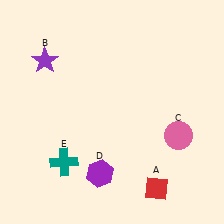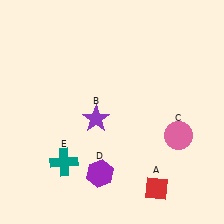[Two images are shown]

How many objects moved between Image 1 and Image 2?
1 object moved between the two images.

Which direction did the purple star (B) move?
The purple star (B) moved down.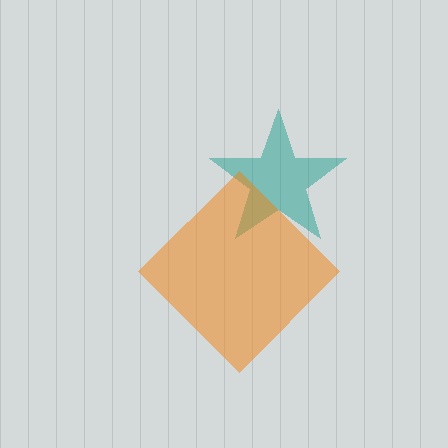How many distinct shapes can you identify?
There are 2 distinct shapes: a teal star, an orange diamond.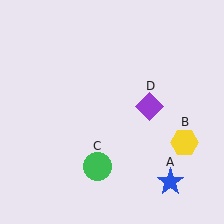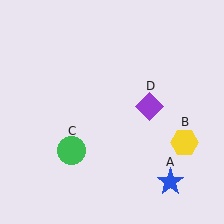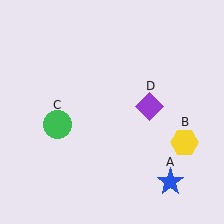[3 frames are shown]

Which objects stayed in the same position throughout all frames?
Blue star (object A) and yellow hexagon (object B) and purple diamond (object D) remained stationary.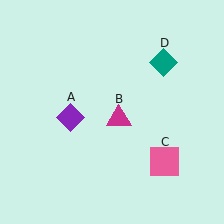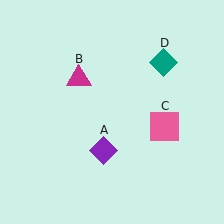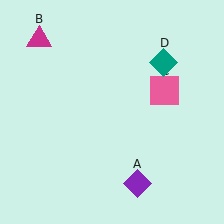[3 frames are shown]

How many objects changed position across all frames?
3 objects changed position: purple diamond (object A), magenta triangle (object B), pink square (object C).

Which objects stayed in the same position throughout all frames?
Teal diamond (object D) remained stationary.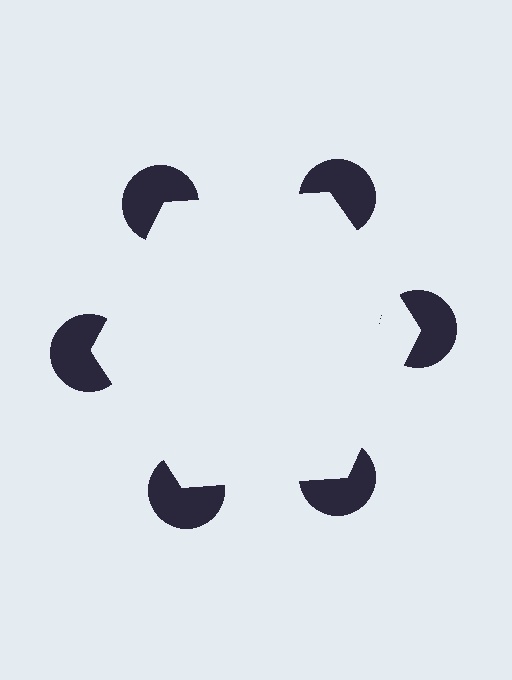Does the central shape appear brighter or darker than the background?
It typically appears slightly brighter than the background, even though no actual brightness change is drawn.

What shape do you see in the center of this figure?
An illusory hexagon — its edges are inferred from the aligned wedge cuts in the pac-man discs, not physically drawn.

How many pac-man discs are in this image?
There are 6 — one at each vertex of the illusory hexagon.